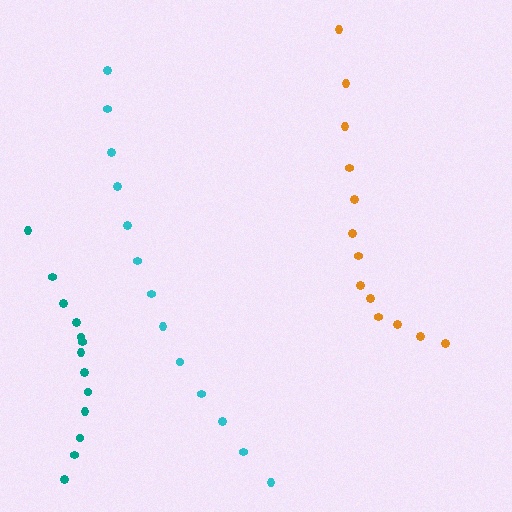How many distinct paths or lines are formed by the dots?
There are 3 distinct paths.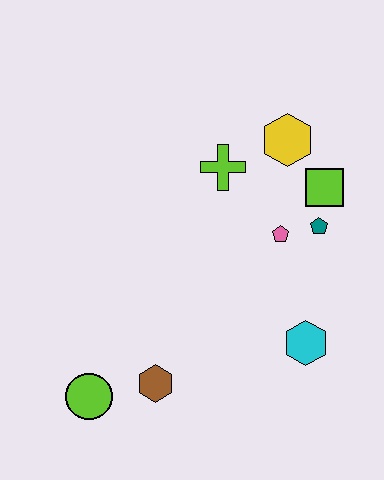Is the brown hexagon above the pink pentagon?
No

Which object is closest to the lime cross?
The yellow hexagon is closest to the lime cross.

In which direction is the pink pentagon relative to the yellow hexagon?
The pink pentagon is below the yellow hexagon.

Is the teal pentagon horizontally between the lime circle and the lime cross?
No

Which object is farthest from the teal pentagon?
The lime circle is farthest from the teal pentagon.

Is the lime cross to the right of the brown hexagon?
Yes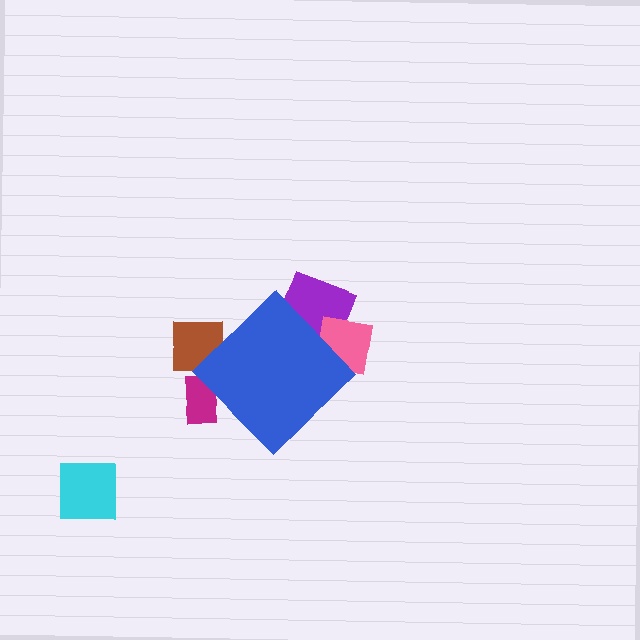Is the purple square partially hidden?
Yes, the purple square is partially hidden behind the blue diamond.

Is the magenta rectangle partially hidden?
Yes, the magenta rectangle is partially hidden behind the blue diamond.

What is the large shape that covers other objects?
A blue diamond.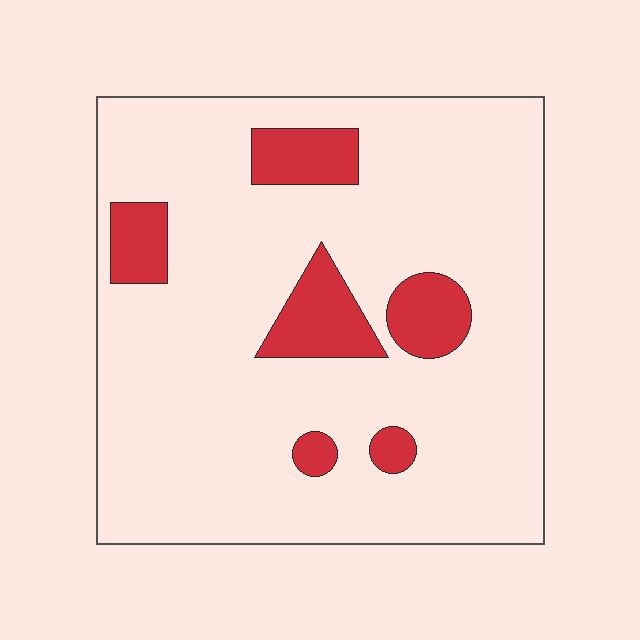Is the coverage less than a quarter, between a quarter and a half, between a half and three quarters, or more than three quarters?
Less than a quarter.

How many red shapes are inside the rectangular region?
6.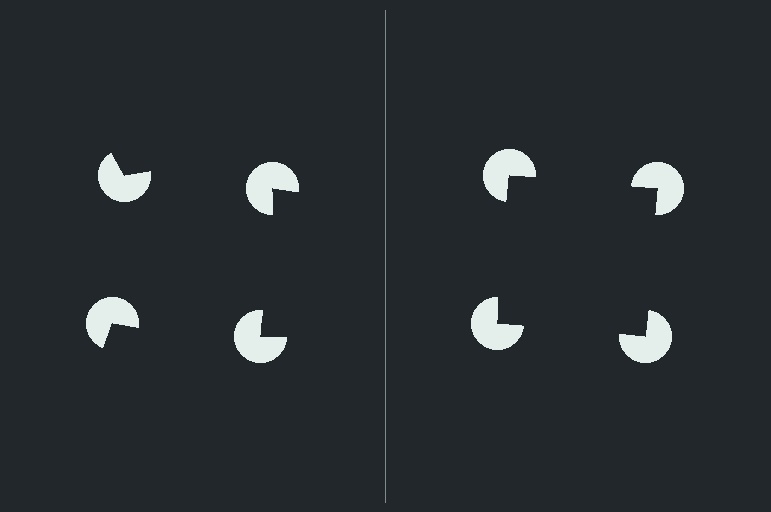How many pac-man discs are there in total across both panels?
8 — 4 on each side.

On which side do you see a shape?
An illusory square appears on the right side. On the left side the wedge cuts are rotated, so no coherent shape forms.